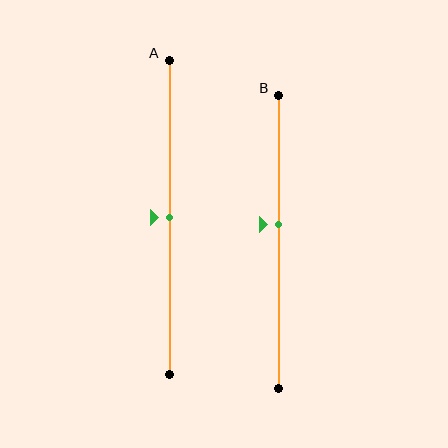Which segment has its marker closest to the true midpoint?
Segment A has its marker closest to the true midpoint.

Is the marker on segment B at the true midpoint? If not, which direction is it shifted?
No, the marker on segment B is shifted upward by about 6% of the segment length.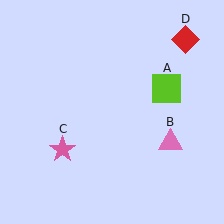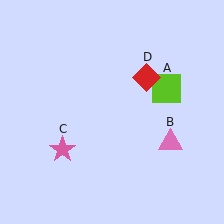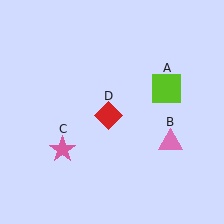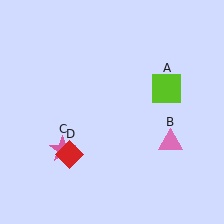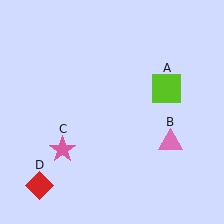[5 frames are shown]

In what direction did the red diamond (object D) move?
The red diamond (object D) moved down and to the left.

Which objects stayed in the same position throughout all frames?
Lime square (object A) and pink triangle (object B) and pink star (object C) remained stationary.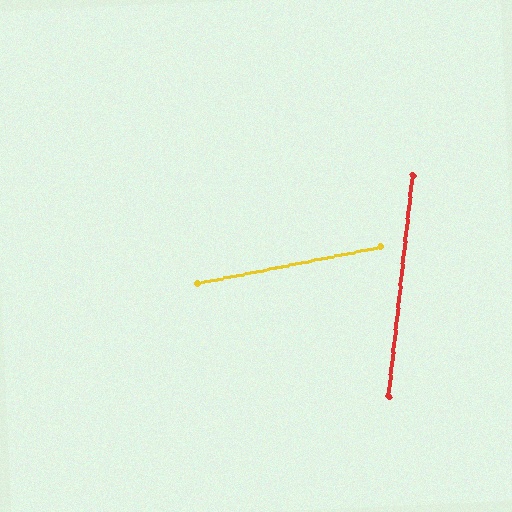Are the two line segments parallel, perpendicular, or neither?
Neither parallel nor perpendicular — they differ by about 73°.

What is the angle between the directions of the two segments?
Approximately 73 degrees.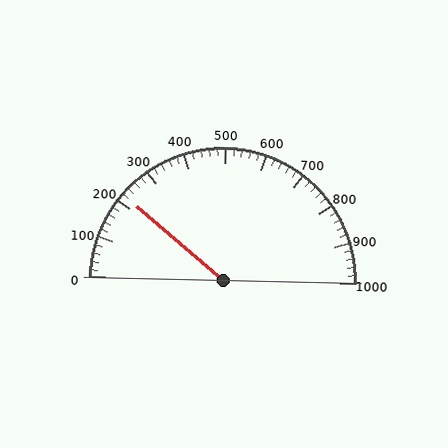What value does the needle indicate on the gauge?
The needle indicates approximately 220.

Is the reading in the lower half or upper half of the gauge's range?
The reading is in the lower half of the range (0 to 1000).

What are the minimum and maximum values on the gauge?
The gauge ranges from 0 to 1000.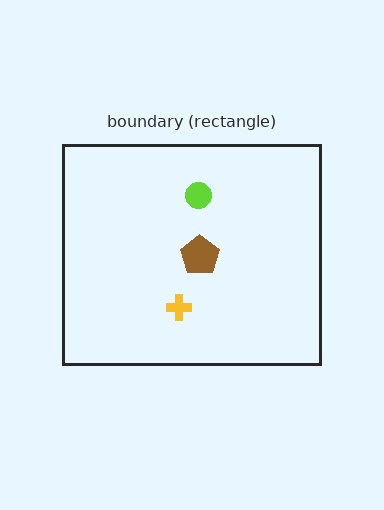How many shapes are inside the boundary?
3 inside, 0 outside.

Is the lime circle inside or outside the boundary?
Inside.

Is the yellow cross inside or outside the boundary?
Inside.